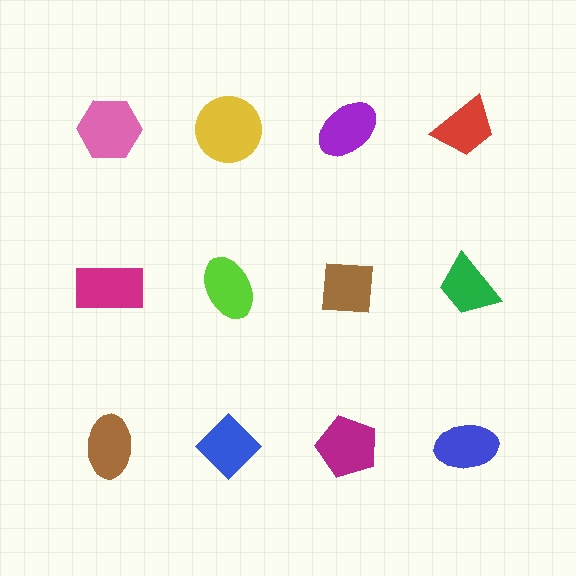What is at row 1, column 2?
A yellow circle.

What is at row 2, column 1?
A magenta rectangle.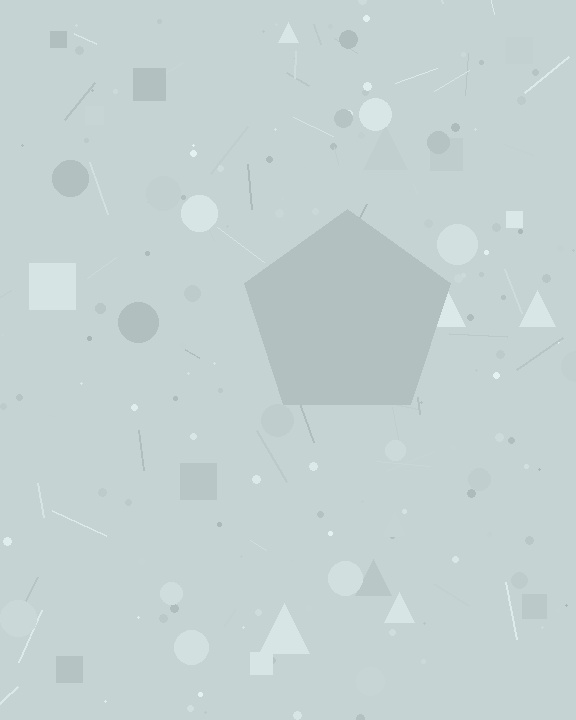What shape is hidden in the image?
A pentagon is hidden in the image.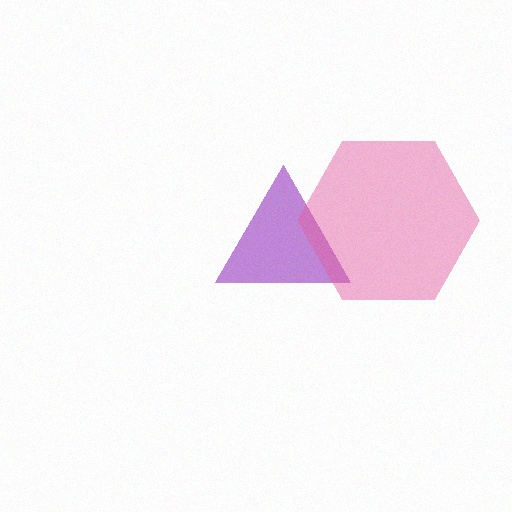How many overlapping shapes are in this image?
There are 2 overlapping shapes in the image.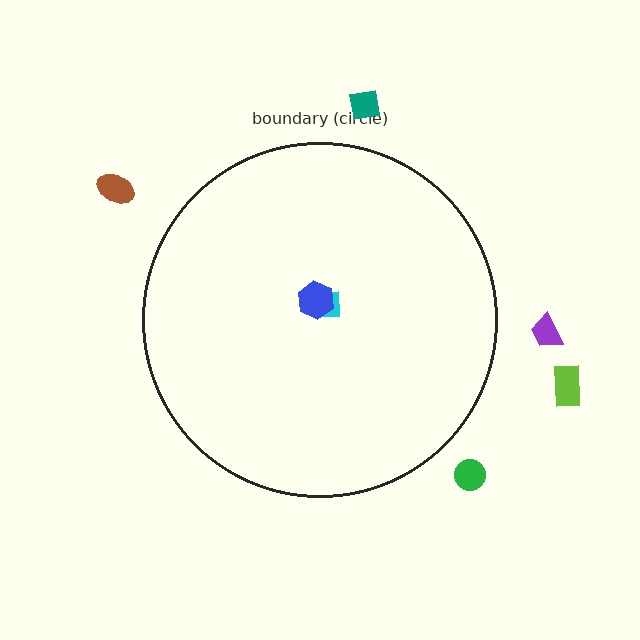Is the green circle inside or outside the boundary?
Outside.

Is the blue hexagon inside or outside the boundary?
Inside.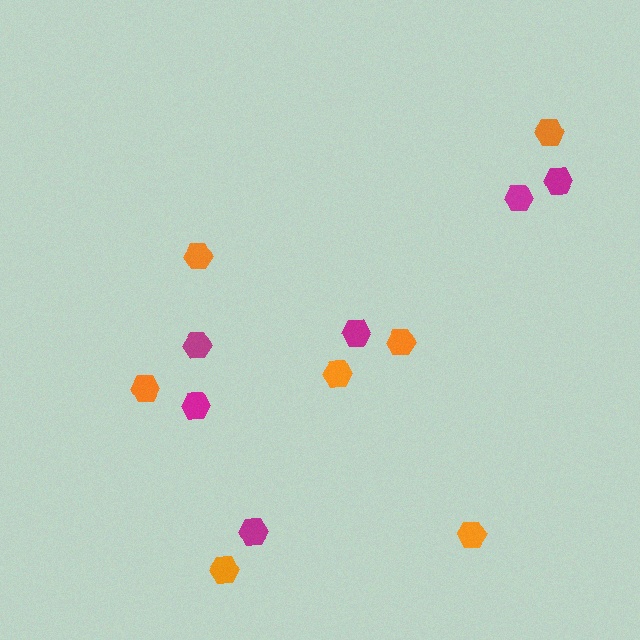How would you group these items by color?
There are 2 groups: one group of orange hexagons (7) and one group of magenta hexagons (6).